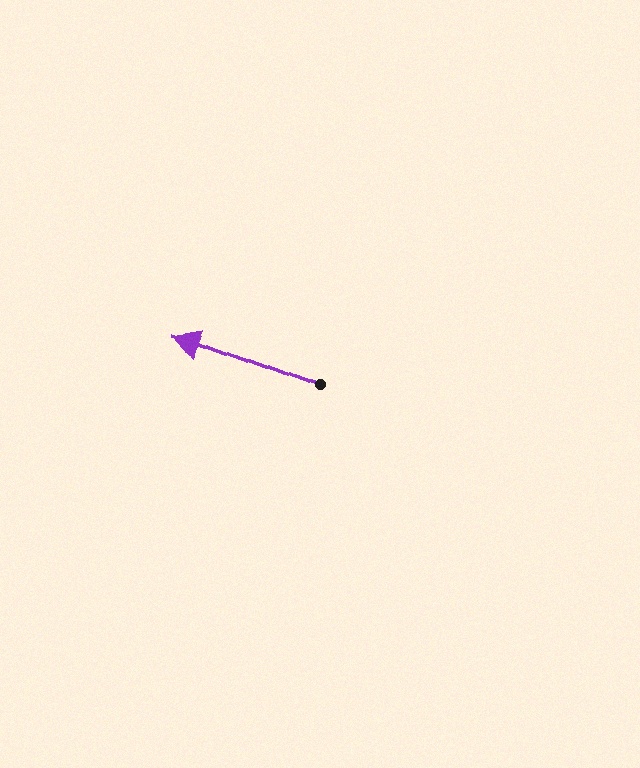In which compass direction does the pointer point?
West.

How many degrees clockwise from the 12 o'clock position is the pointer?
Approximately 291 degrees.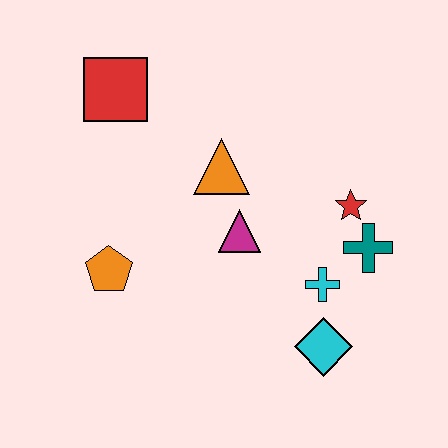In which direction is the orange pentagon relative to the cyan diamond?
The orange pentagon is to the left of the cyan diamond.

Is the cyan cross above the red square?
No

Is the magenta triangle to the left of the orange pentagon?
No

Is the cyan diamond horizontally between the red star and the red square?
Yes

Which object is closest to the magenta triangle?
The orange triangle is closest to the magenta triangle.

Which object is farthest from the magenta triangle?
The red square is farthest from the magenta triangle.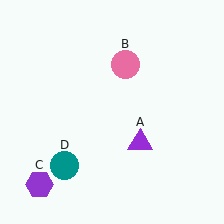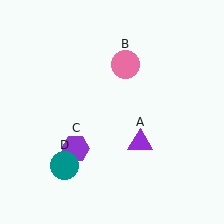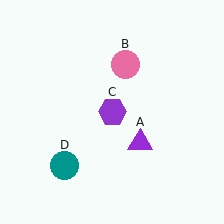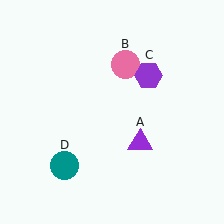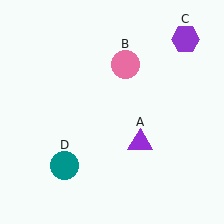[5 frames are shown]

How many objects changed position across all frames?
1 object changed position: purple hexagon (object C).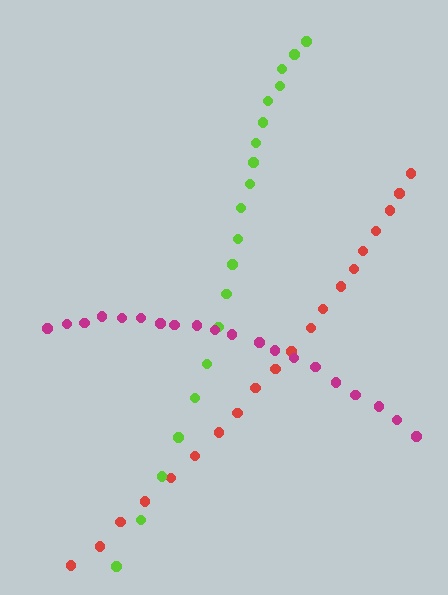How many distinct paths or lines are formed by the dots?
There are 3 distinct paths.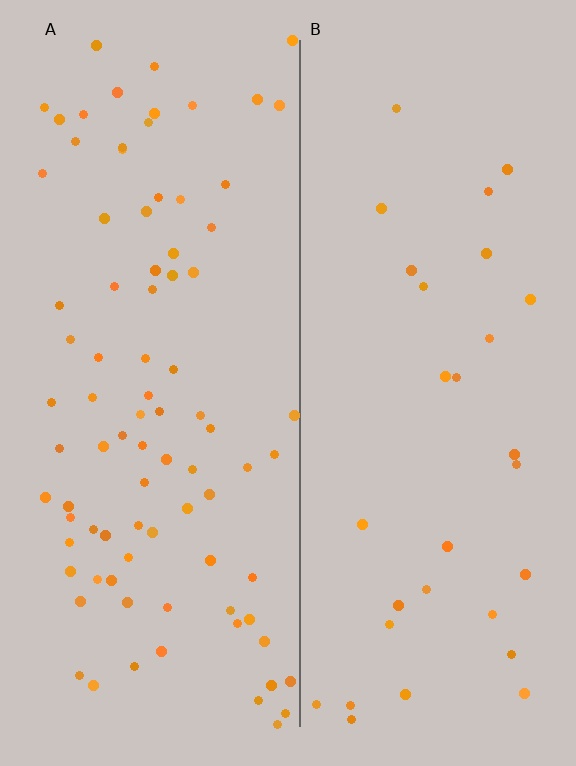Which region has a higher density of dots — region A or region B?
A (the left).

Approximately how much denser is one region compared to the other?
Approximately 2.9× — region A over region B.